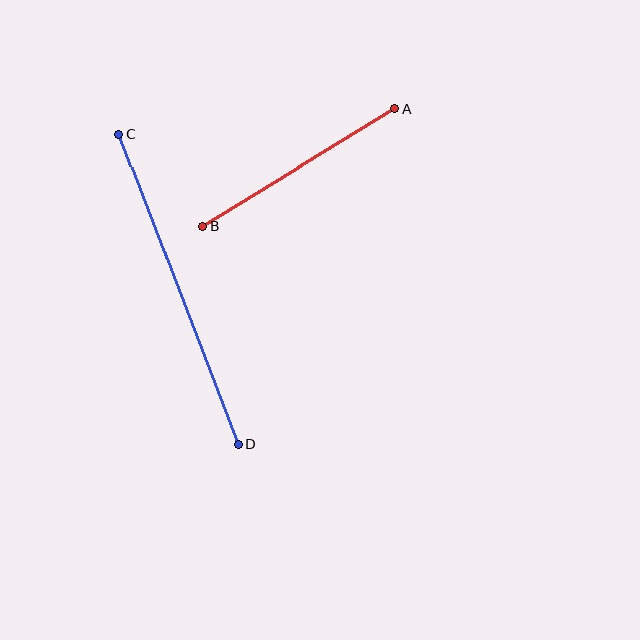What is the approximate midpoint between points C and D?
The midpoint is at approximately (179, 289) pixels.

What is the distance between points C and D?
The distance is approximately 332 pixels.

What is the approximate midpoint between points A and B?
The midpoint is at approximately (299, 168) pixels.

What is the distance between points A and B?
The distance is approximately 226 pixels.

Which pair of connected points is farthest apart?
Points C and D are farthest apart.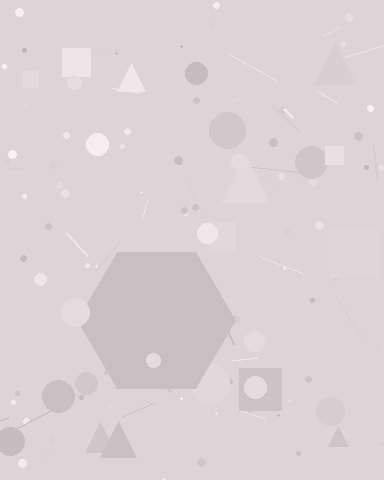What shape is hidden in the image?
A hexagon is hidden in the image.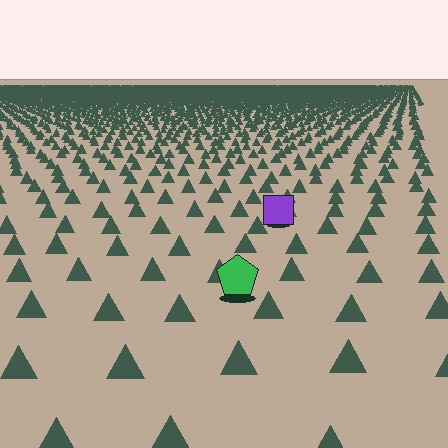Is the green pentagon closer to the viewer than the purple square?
Yes. The green pentagon is closer — you can tell from the texture gradient: the ground texture is coarser near it.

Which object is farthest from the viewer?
The purple square is farthest from the viewer. It appears smaller and the ground texture around it is denser.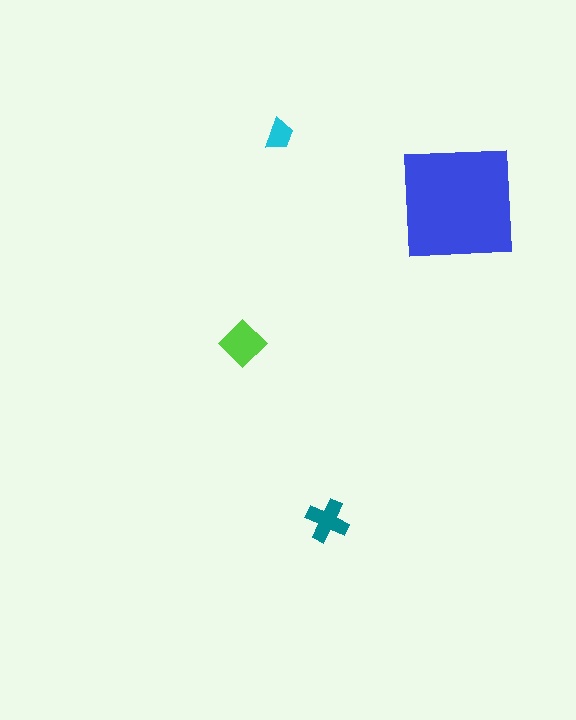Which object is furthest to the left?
The lime diamond is leftmost.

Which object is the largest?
The blue square.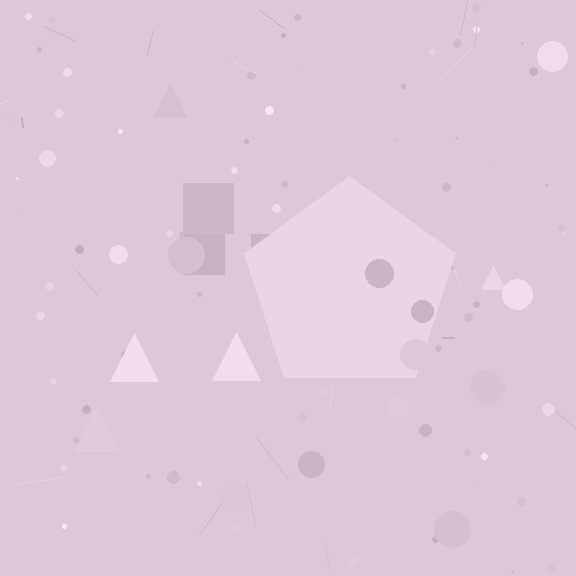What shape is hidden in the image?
A pentagon is hidden in the image.